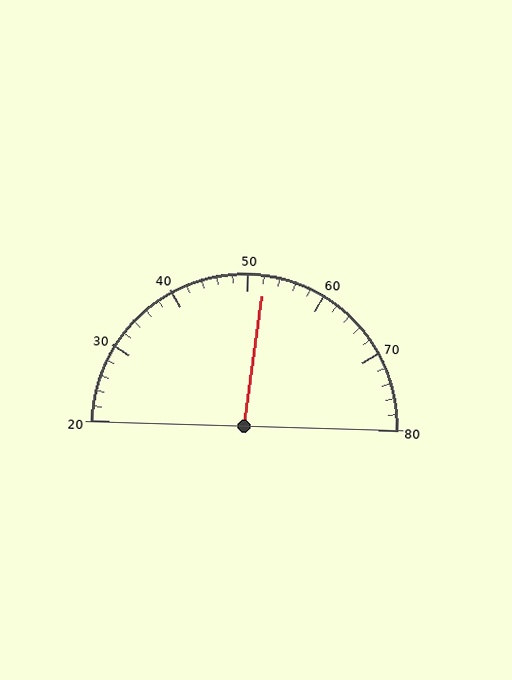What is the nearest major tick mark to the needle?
The nearest major tick mark is 50.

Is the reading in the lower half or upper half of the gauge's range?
The reading is in the upper half of the range (20 to 80).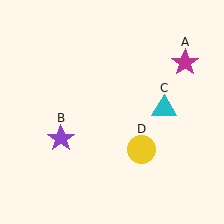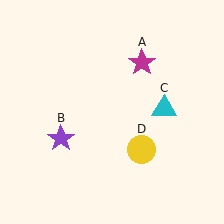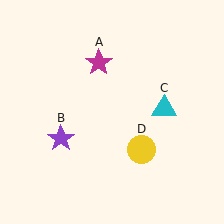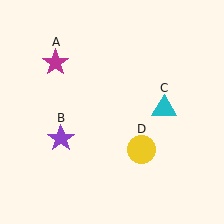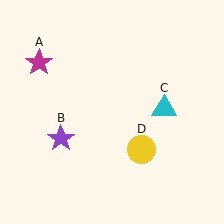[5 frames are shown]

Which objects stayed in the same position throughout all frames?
Purple star (object B) and cyan triangle (object C) and yellow circle (object D) remained stationary.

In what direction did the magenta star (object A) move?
The magenta star (object A) moved left.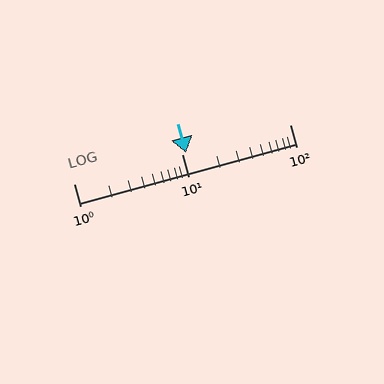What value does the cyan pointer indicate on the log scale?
The pointer indicates approximately 11.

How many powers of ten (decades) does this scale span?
The scale spans 2 decades, from 1 to 100.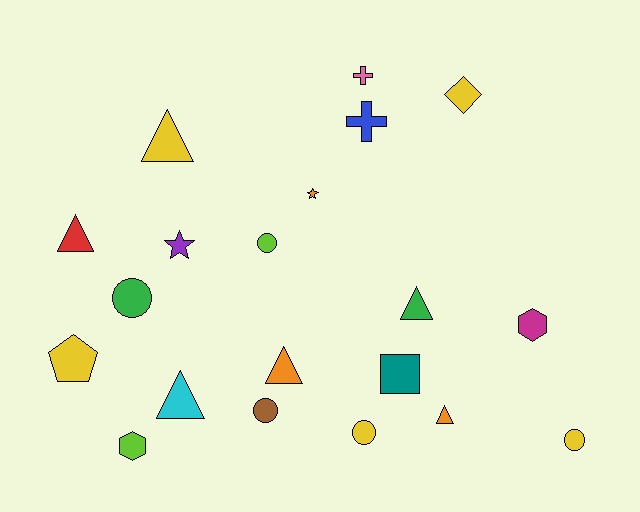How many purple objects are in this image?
There is 1 purple object.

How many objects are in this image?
There are 20 objects.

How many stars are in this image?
There are 2 stars.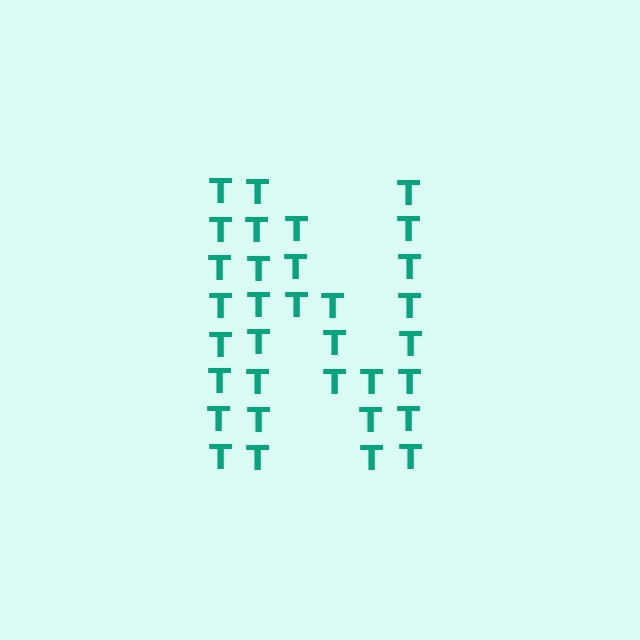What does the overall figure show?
The overall figure shows the letter N.